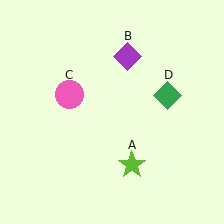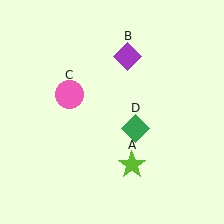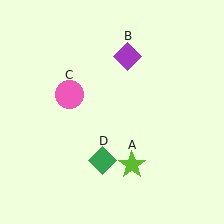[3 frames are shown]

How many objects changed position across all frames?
1 object changed position: green diamond (object D).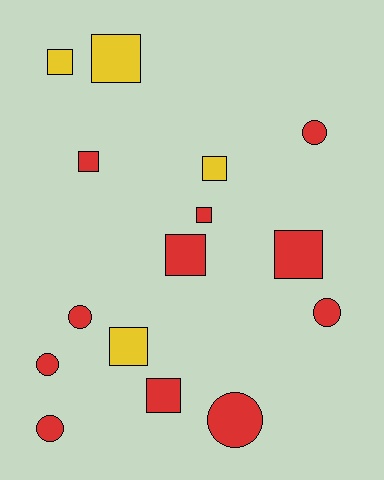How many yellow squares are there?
There are 4 yellow squares.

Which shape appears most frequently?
Square, with 9 objects.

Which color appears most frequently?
Red, with 11 objects.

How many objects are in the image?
There are 15 objects.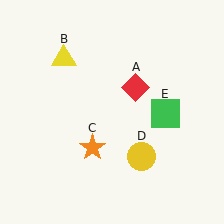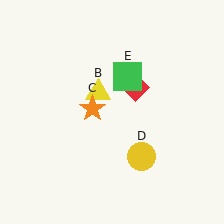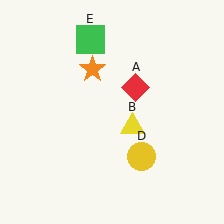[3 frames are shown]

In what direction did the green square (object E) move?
The green square (object E) moved up and to the left.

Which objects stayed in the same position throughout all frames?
Red diamond (object A) and yellow circle (object D) remained stationary.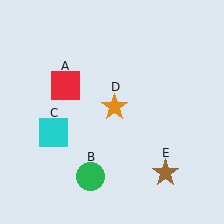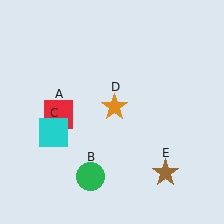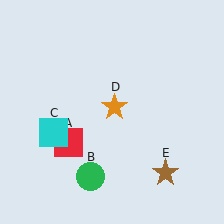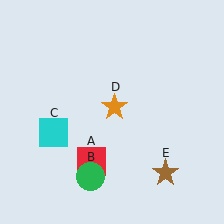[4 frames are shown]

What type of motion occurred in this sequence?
The red square (object A) rotated counterclockwise around the center of the scene.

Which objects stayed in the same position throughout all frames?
Green circle (object B) and cyan square (object C) and orange star (object D) and brown star (object E) remained stationary.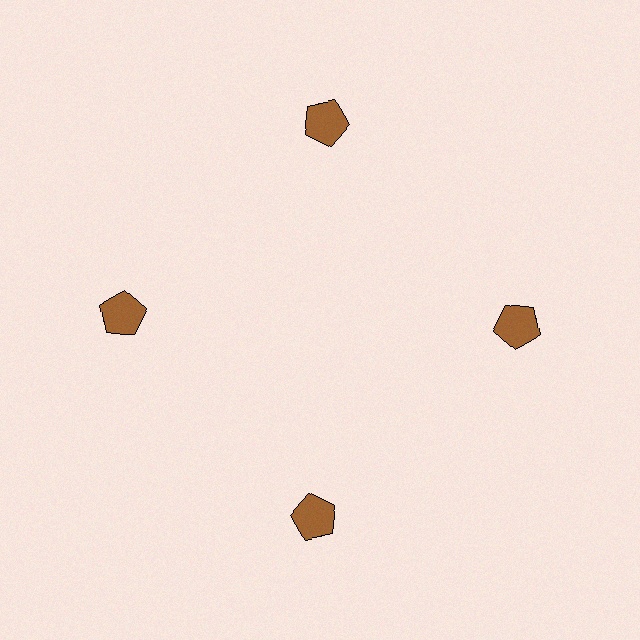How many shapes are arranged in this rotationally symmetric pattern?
There are 4 shapes, arranged in 4 groups of 1.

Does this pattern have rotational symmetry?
Yes, this pattern has 4-fold rotational symmetry. It looks the same after rotating 90 degrees around the center.